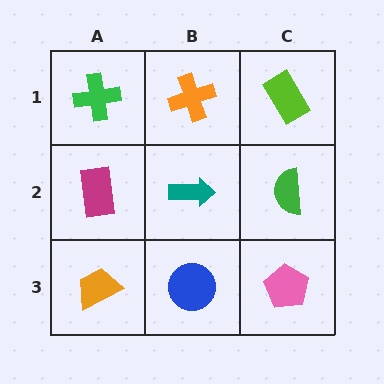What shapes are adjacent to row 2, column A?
A green cross (row 1, column A), an orange trapezoid (row 3, column A), a teal arrow (row 2, column B).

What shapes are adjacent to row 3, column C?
A green semicircle (row 2, column C), a blue circle (row 3, column B).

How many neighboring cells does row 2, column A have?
3.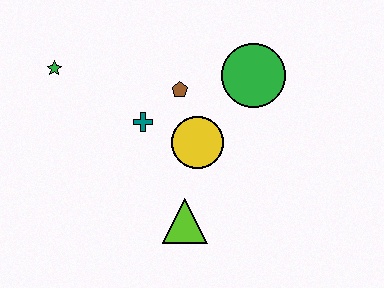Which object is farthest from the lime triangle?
The green star is farthest from the lime triangle.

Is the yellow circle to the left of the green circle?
Yes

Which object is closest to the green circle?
The brown pentagon is closest to the green circle.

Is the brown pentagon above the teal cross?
Yes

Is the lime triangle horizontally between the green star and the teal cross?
No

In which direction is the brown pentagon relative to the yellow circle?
The brown pentagon is above the yellow circle.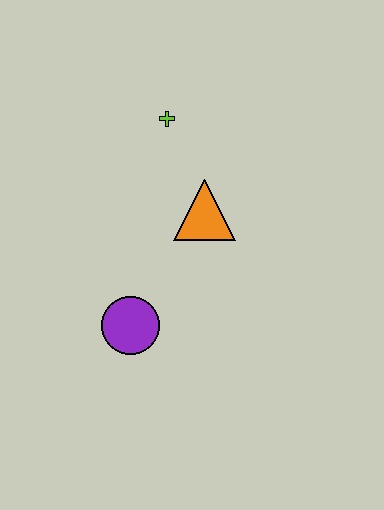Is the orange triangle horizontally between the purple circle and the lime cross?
No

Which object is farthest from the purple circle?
The lime cross is farthest from the purple circle.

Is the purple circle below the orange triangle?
Yes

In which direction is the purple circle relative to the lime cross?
The purple circle is below the lime cross.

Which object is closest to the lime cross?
The orange triangle is closest to the lime cross.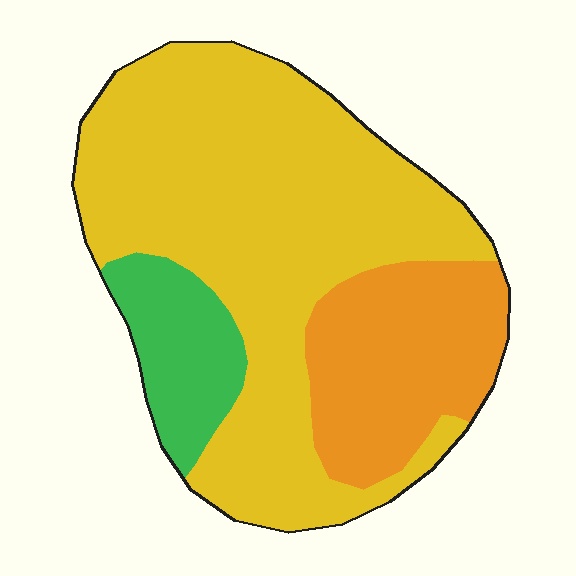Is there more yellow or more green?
Yellow.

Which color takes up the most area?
Yellow, at roughly 65%.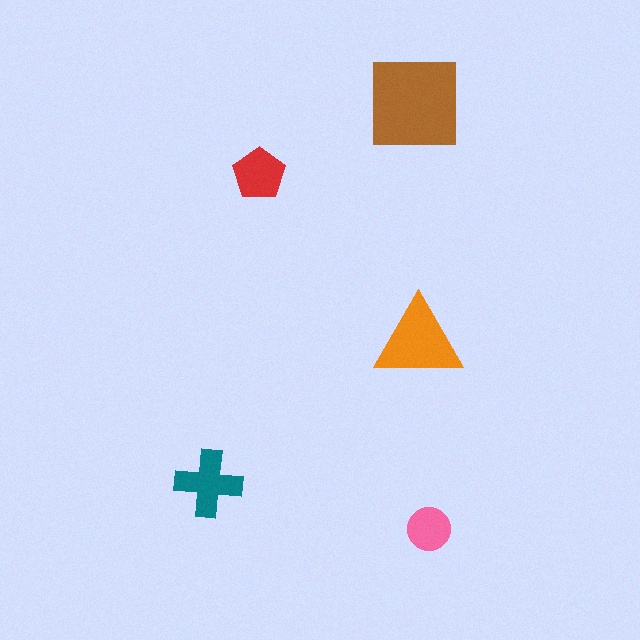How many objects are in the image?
There are 5 objects in the image.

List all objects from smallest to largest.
The pink circle, the red pentagon, the teal cross, the orange triangle, the brown square.